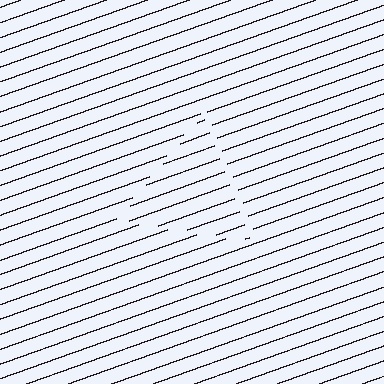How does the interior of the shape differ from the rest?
The interior of the shape contains the same grating, shifted by half a period — the contour is defined by the phase discontinuity where line-ends from the inner and outer gratings abut.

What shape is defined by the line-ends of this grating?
An illusory triangle. The interior of the shape contains the same grating, shifted by half a period — the contour is defined by the phase discontinuity where line-ends from the inner and outer gratings abut.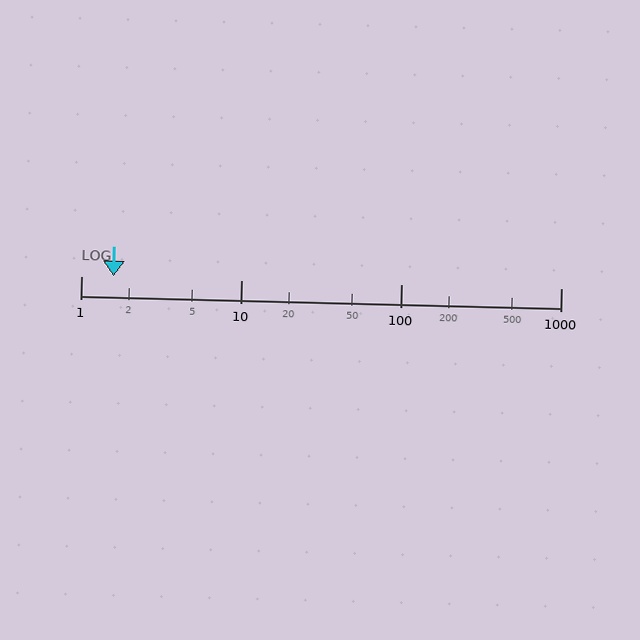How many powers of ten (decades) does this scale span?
The scale spans 3 decades, from 1 to 1000.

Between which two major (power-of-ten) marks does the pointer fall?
The pointer is between 1 and 10.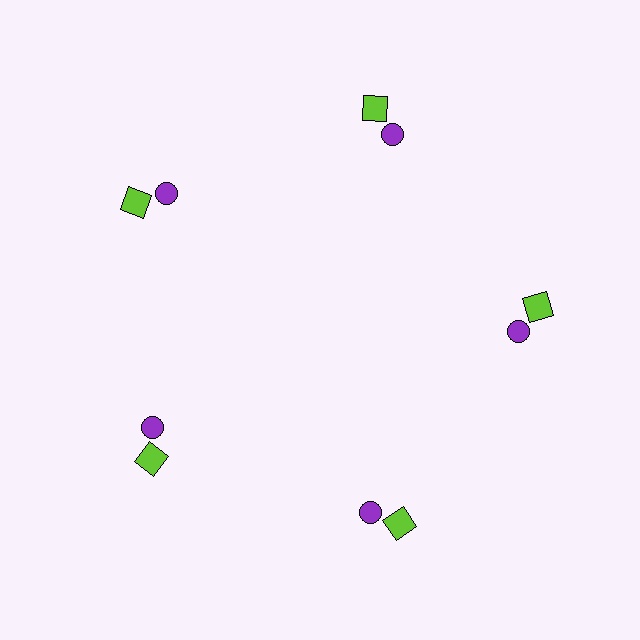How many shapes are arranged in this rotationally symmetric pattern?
There are 10 shapes, arranged in 5 groups of 2.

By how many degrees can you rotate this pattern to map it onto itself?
The pattern maps onto itself every 72 degrees of rotation.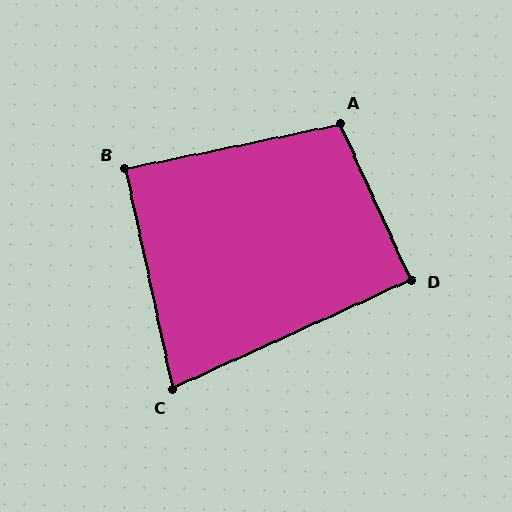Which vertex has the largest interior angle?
A, at approximately 102 degrees.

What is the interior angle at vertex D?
Approximately 90 degrees (approximately right).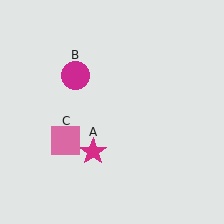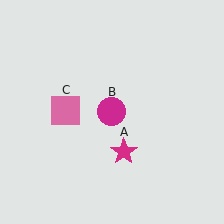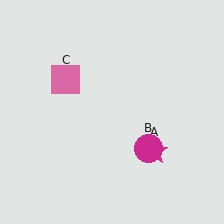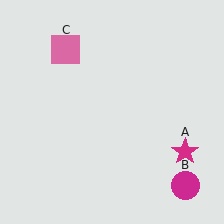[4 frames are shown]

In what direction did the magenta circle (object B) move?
The magenta circle (object B) moved down and to the right.